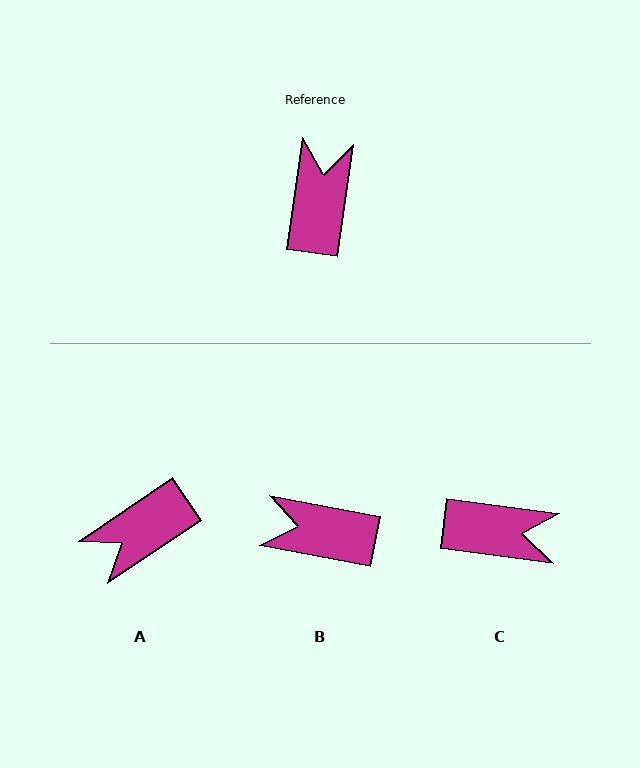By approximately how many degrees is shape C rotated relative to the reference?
Approximately 89 degrees clockwise.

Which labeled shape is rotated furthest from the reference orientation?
A, about 132 degrees away.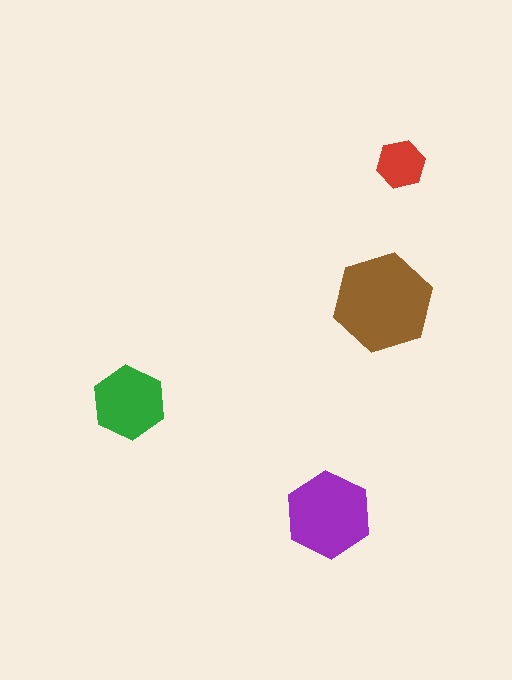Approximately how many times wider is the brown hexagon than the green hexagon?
About 1.5 times wider.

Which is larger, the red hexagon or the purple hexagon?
The purple one.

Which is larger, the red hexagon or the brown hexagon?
The brown one.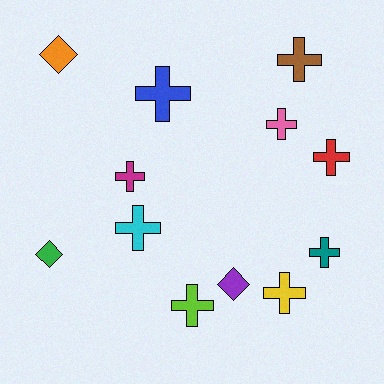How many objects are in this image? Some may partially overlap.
There are 12 objects.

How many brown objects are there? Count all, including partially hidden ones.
There is 1 brown object.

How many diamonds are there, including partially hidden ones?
There are 3 diamonds.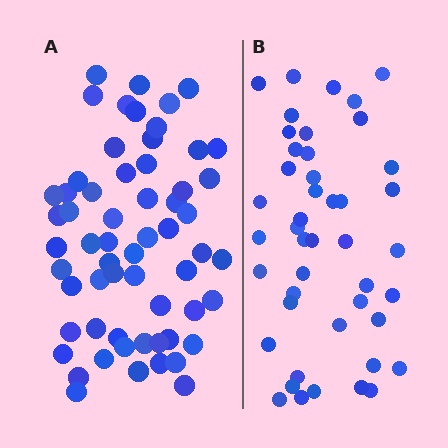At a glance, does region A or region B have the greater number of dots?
Region A (the left region) has more dots.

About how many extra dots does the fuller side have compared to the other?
Region A has approximately 15 more dots than region B.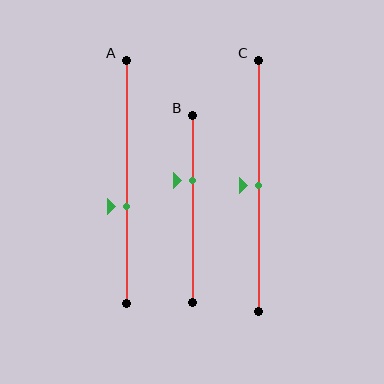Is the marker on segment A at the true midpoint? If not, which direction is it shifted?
No, the marker on segment A is shifted downward by about 10% of the segment length.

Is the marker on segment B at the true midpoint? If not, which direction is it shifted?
No, the marker on segment B is shifted upward by about 15% of the segment length.